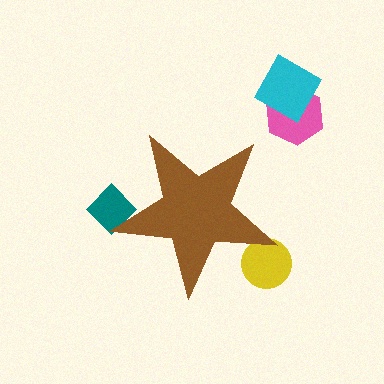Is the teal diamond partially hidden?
Yes, the teal diamond is partially hidden behind the brown star.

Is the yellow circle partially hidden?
Yes, the yellow circle is partially hidden behind the brown star.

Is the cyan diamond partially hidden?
No, the cyan diamond is fully visible.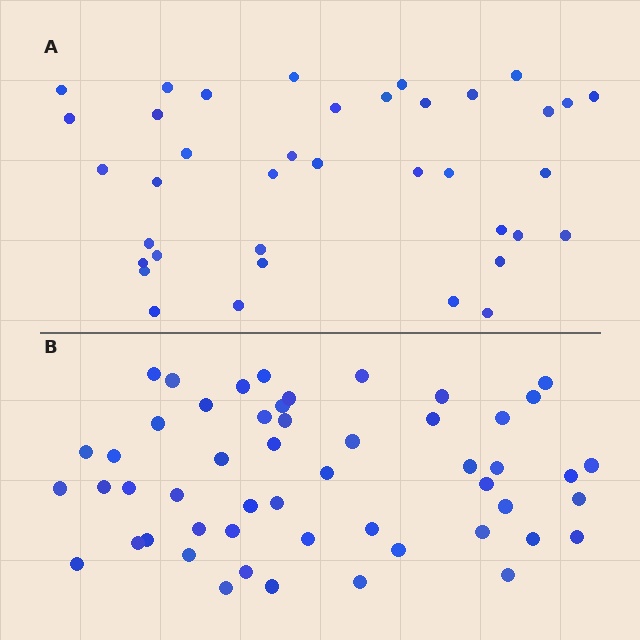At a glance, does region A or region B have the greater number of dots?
Region B (the bottom region) has more dots.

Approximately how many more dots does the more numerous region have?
Region B has approximately 15 more dots than region A.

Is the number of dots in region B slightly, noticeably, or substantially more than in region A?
Region B has noticeably more, but not dramatically so. The ratio is roughly 1.4 to 1.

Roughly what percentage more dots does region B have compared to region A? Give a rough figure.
About 35% more.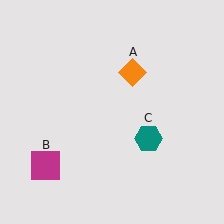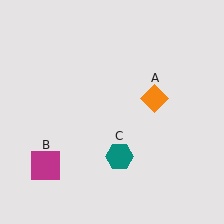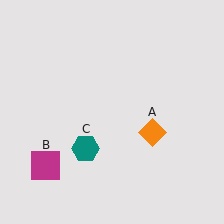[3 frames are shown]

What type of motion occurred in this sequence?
The orange diamond (object A), teal hexagon (object C) rotated clockwise around the center of the scene.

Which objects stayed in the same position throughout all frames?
Magenta square (object B) remained stationary.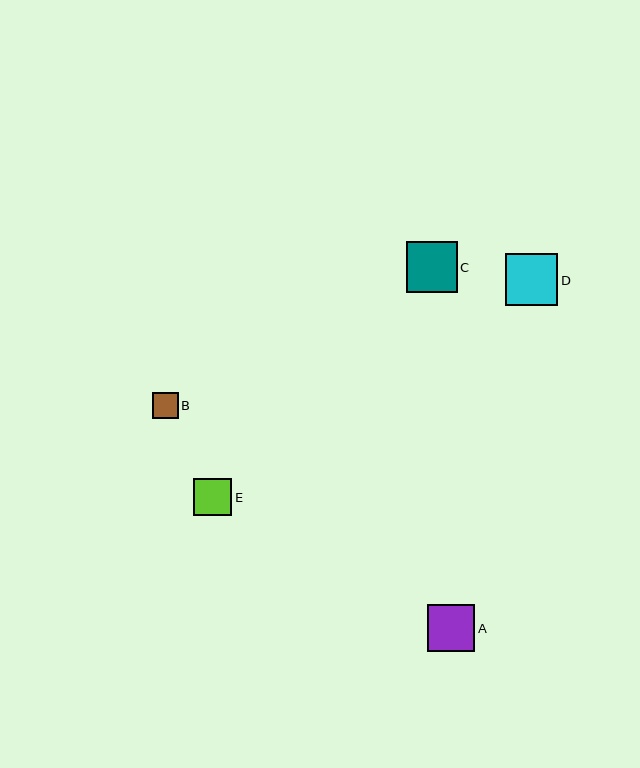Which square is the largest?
Square D is the largest with a size of approximately 52 pixels.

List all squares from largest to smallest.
From largest to smallest: D, C, A, E, B.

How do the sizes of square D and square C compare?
Square D and square C are approximately the same size.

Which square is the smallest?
Square B is the smallest with a size of approximately 26 pixels.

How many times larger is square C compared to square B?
Square C is approximately 2.0 times the size of square B.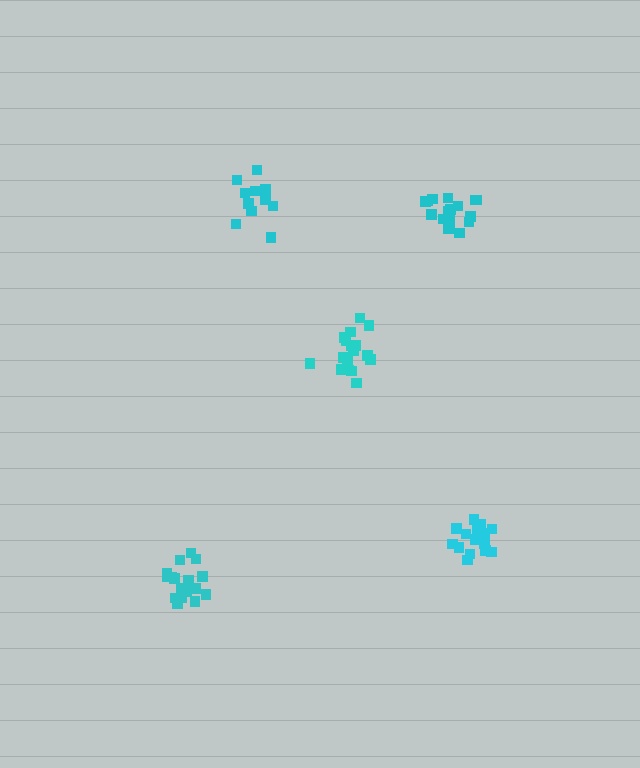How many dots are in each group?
Group 1: 16 dots, Group 2: 17 dots, Group 3: 12 dots, Group 4: 18 dots, Group 5: 18 dots (81 total).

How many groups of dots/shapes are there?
There are 5 groups.